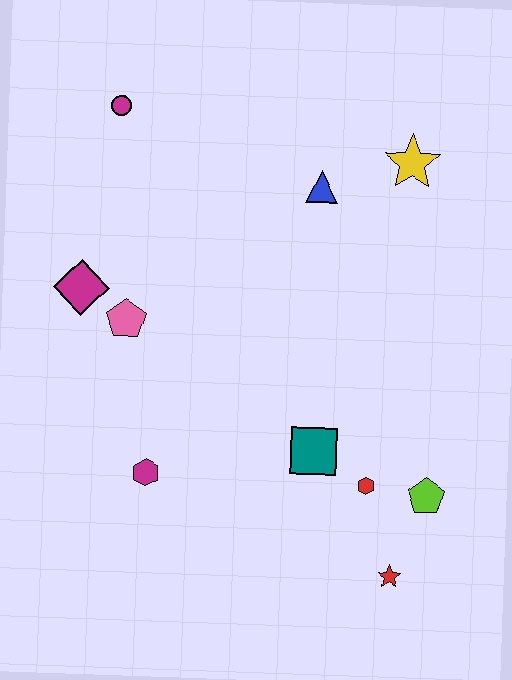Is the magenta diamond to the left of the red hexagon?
Yes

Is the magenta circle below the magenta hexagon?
No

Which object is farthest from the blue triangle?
The red star is farthest from the blue triangle.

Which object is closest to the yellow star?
The blue triangle is closest to the yellow star.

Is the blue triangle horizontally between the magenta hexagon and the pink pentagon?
No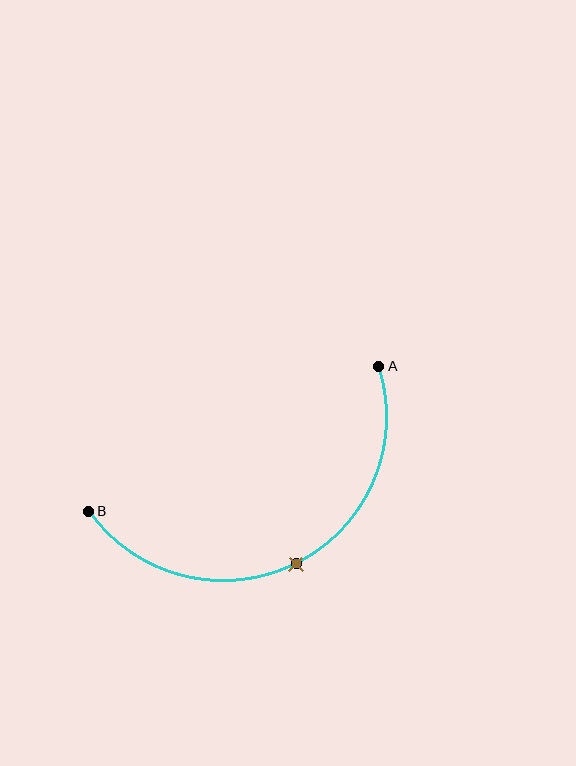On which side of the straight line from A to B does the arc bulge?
The arc bulges below the straight line connecting A and B.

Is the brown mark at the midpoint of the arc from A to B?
Yes. The brown mark lies on the arc at equal arc-length from both A and B — it is the arc midpoint.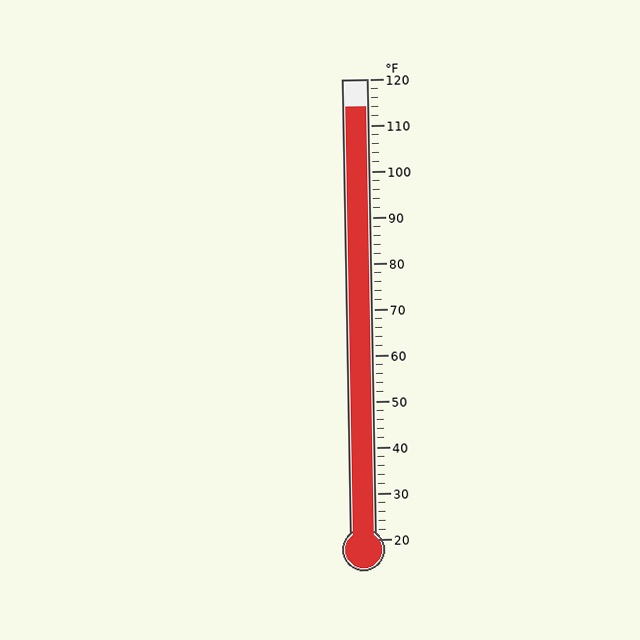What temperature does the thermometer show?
The thermometer shows approximately 114°F.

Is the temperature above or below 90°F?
The temperature is above 90°F.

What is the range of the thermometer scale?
The thermometer scale ranges from 20°F to 120°F.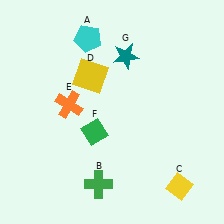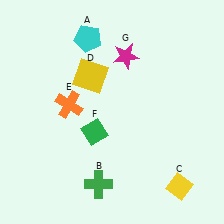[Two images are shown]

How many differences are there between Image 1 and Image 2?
There is 1 difference between the two images.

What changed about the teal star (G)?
In Image 1, G is teal. In Image 2, it changed to magenta.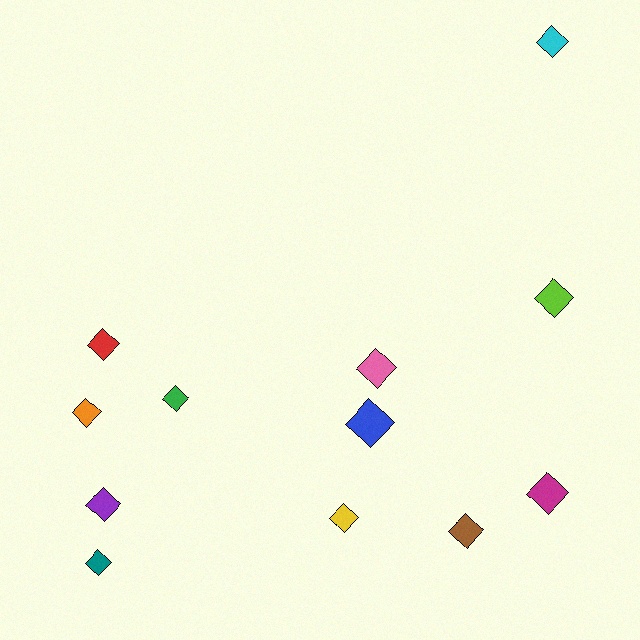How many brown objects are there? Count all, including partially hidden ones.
There is 1 brown object.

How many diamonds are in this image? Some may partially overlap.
There are 12 diamonds.